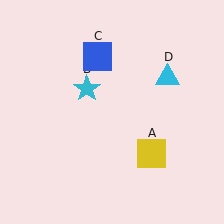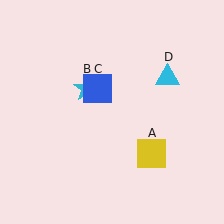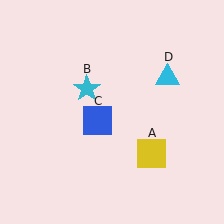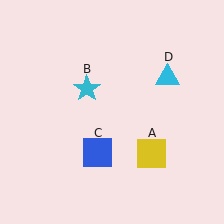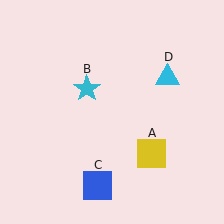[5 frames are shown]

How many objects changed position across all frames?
1 object changed position: blue square (object C).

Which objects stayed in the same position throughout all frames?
Yellow square (object A) and cyan star (object B) and cyan triangle (object D) remained stationary.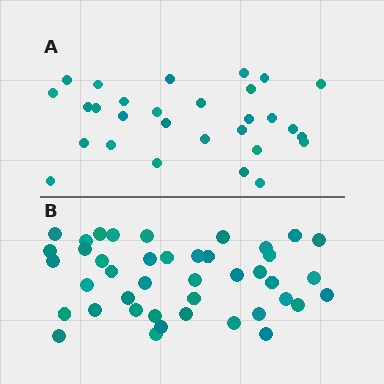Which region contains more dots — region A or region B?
Region B (the bottom region) has more dots.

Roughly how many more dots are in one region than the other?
Region B has approximately 15 more dots than region A.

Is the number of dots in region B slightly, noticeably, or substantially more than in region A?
Region B has noticeably more, but not dramatically so. The ratio is roughly 1.4 to 1.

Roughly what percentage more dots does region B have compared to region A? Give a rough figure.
About 45% more.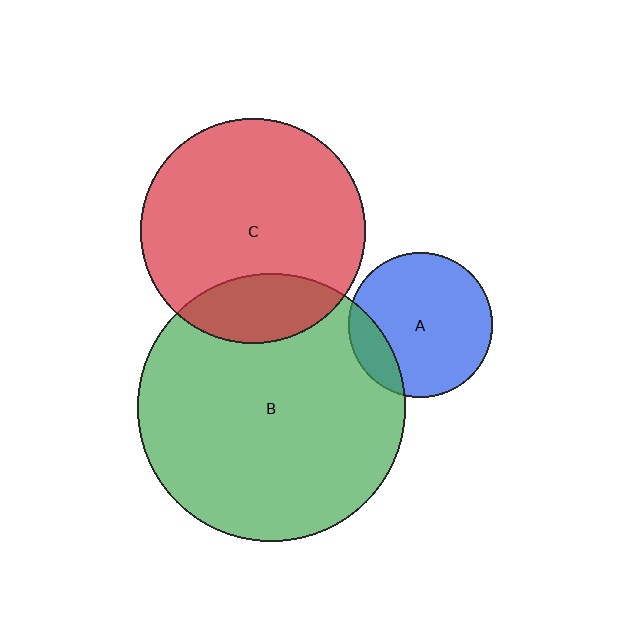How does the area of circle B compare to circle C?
Approximately 1.4 times.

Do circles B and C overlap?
Yes.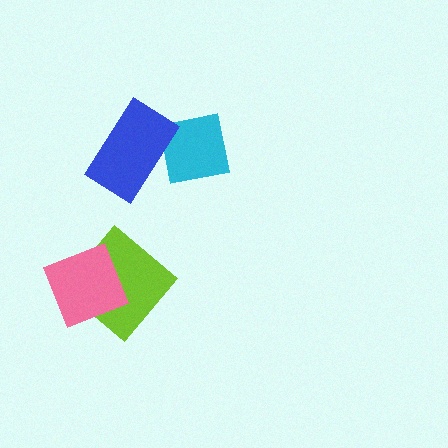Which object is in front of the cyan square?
The blue rectangle is in front of the cyan square.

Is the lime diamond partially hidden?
Yes, it is partially covered by another shape.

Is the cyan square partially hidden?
Yes, it is partially covered by another shape.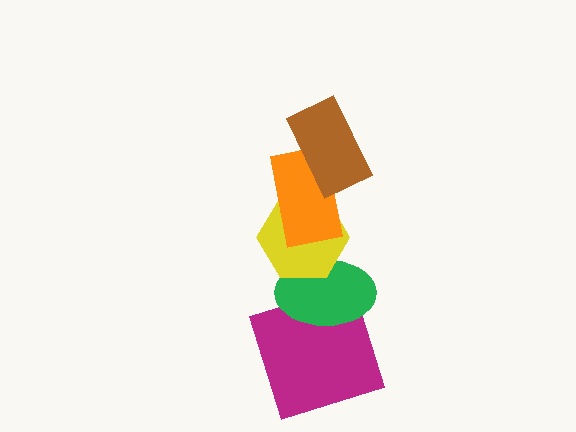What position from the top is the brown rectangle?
The brown rectangle is 1st from the top.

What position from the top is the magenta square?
The magenta square is 5th from the top.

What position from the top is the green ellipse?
The green ellipse is 4th from the top.